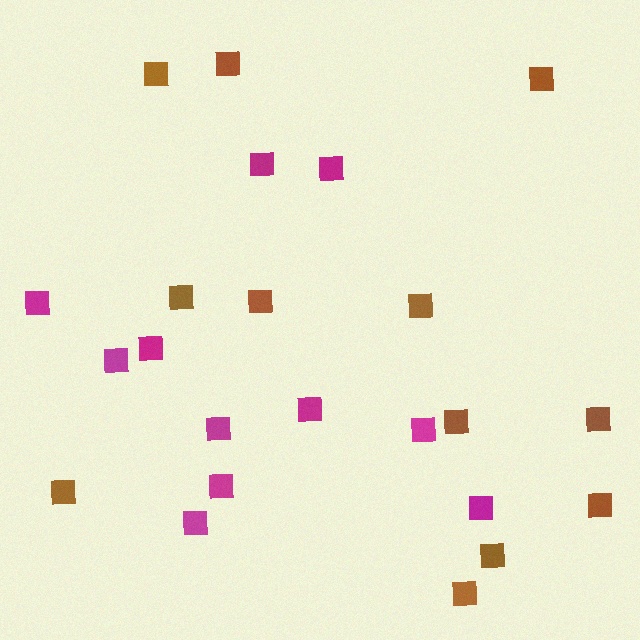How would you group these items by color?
There are 2 groups: one group of magenta squares (11) and one group of brown squares (12).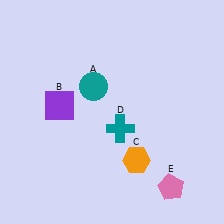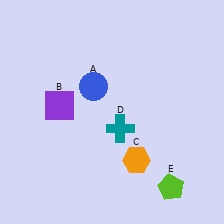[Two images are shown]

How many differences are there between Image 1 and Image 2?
There are 2 differences between the two images.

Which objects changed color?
A changed from teal to blue. E changed from pink to lime.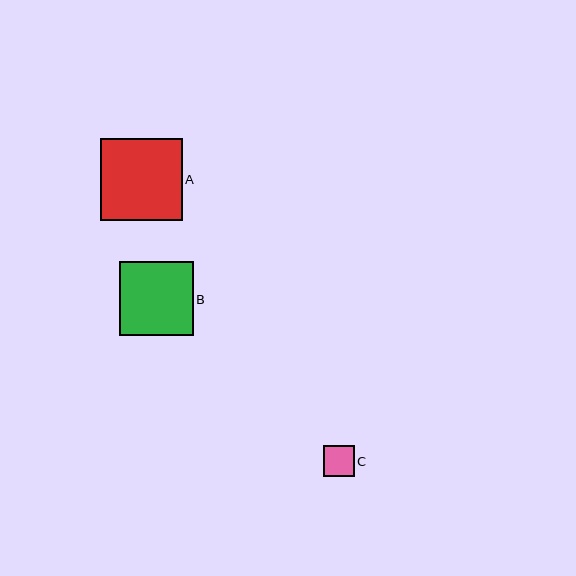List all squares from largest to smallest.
From largest to smallest: A, B, C.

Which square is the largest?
Square A is the largest with a size of approximately 82 pixels.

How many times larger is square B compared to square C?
Square B is approximately 2.4 times the size of square C.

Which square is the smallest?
Square C is the smallest with a size of approximately 31 pixels.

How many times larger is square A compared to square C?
Square A is approximately 2.6 times the size of square C.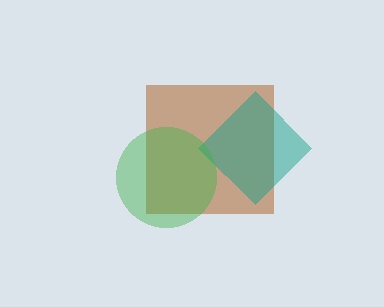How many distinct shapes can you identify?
There are 3 distinct shapes: a brown square, a teal diamond, a green circle.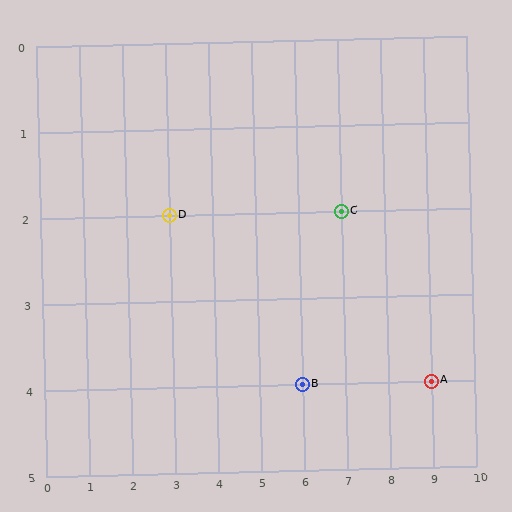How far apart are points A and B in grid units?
Points A and B are 3 columns apart.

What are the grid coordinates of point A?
Point A is at grid coordinates (9, 4).